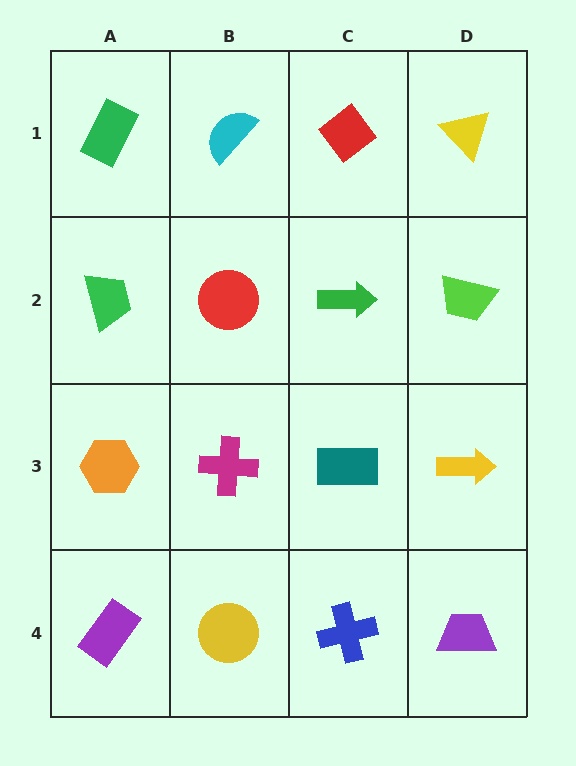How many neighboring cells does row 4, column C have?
3.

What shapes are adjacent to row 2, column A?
A green rectangle (row 1, column A), an orange hexagon (row 3, column A), a red circle (row 2, column B).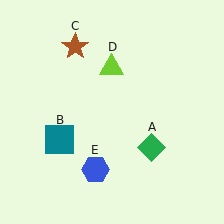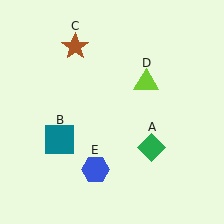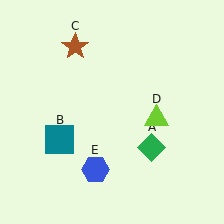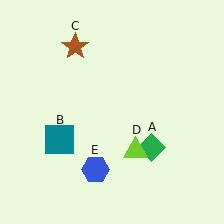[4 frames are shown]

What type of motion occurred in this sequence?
The lime triangle (object D) rotated clockwise around the center of the scene.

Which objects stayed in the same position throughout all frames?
Green diamond (object A) and teal square (object B) and brown star (object C) and blue hexagon (object E) remained stationary.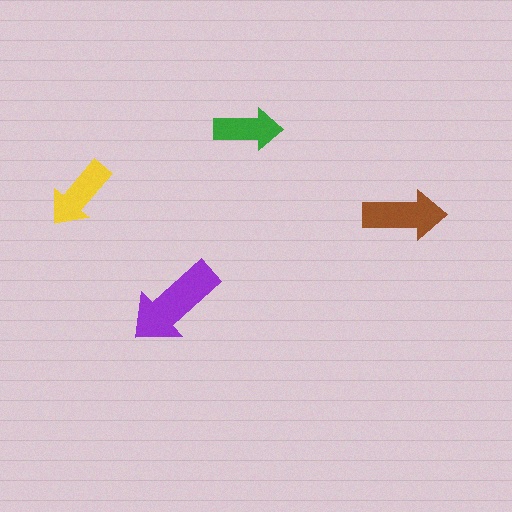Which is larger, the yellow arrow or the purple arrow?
The purple one.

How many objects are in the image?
There are 4 objects in the image.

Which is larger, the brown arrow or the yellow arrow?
The brown one.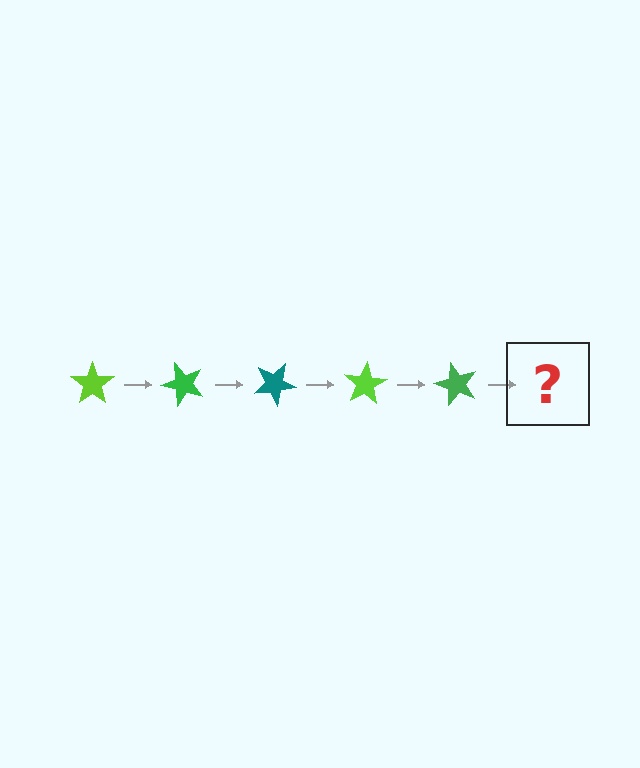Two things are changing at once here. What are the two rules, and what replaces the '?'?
The two rules are that it rotates 50 degrees each step and the color cycles through lime, green, and teal. The '?' should be a teal star, rotated 250 degrees from the start.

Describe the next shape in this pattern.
It should be a teal star, rotated 250 degrees from the start.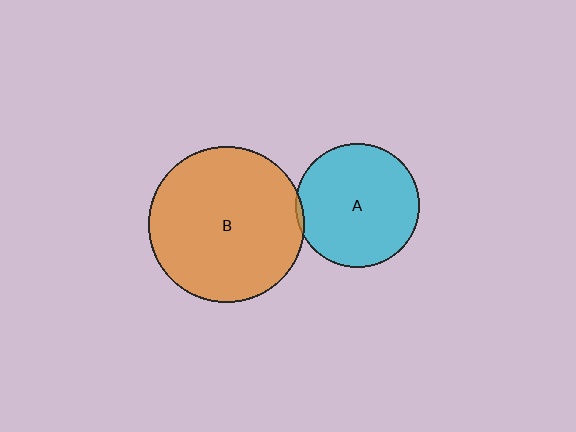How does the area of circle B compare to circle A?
Approximately 1.6 times.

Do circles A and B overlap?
Yes.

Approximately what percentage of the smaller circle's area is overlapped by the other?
Approximately 5%.